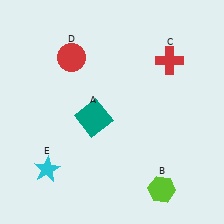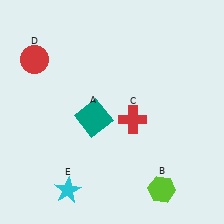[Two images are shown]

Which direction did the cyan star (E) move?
The cyan star (E) moved down.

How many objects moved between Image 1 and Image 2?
3 objects moved between the two images.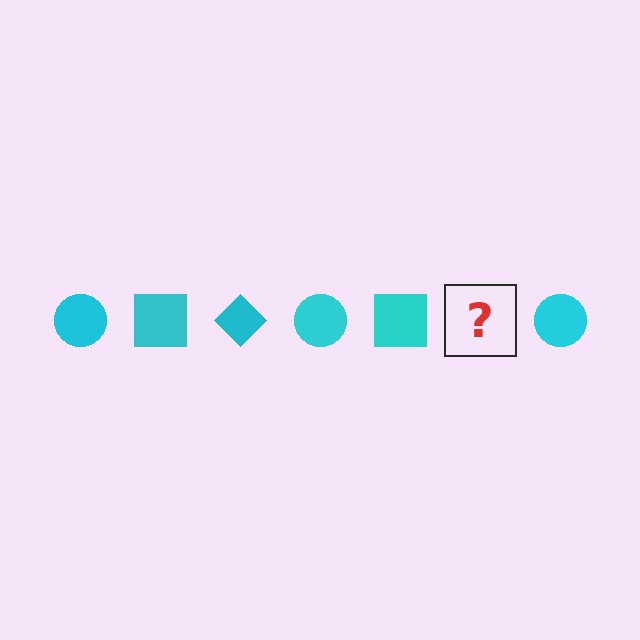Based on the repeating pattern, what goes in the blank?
The blank should be a cyan diamond.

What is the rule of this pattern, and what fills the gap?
The rule is that the pattern cycles through circle, square, diamond shapes in cyan. The gap should be filled with a cyan diamond.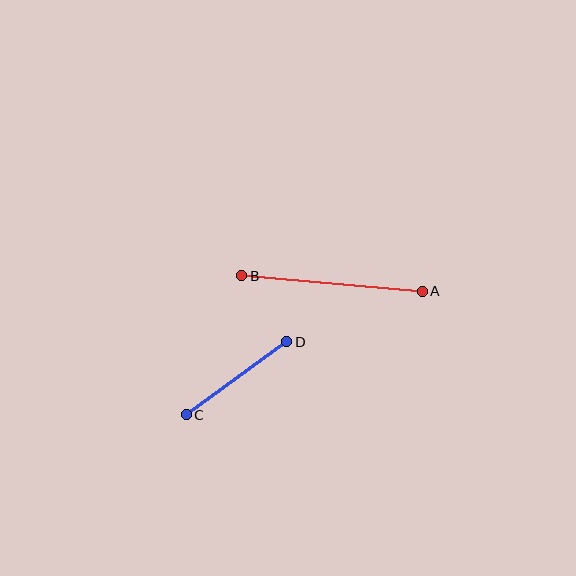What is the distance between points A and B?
The distance is approximately 181 pixels.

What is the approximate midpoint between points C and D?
The midpoint is at approximately (236, 378) pixels.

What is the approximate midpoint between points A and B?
The midpoint is at approximately (332, 284) pixels.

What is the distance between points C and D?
The distance is approximately 124 pixels.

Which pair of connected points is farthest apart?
Points A and B are farthest apart.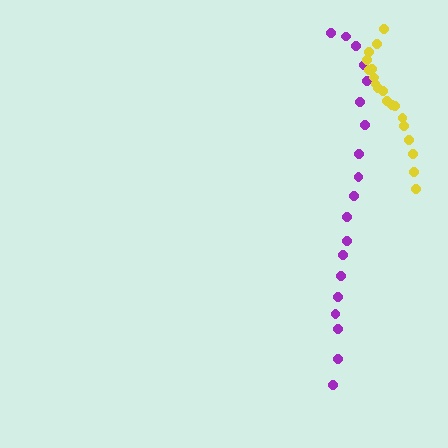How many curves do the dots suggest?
There are 2 distinct paths.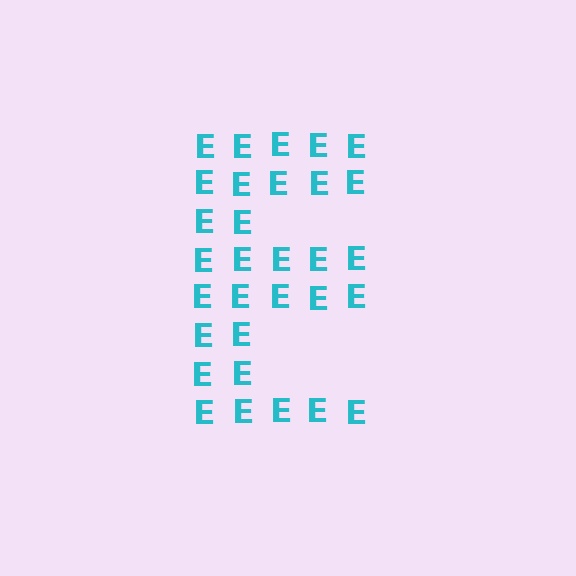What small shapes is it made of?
It is made of small letter E's.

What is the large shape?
The large shape is the letter E.